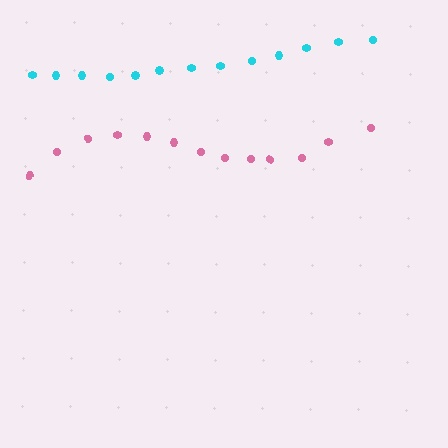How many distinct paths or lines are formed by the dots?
There are 2 distinct paths.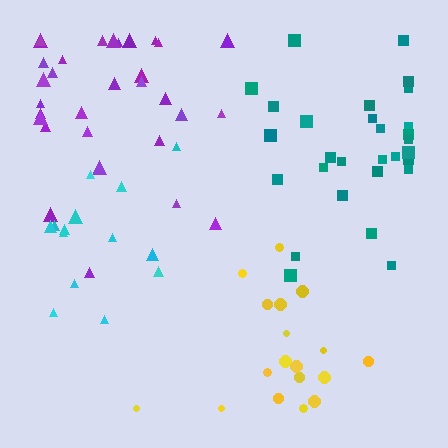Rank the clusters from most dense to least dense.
purple, teal, yellow, cyan.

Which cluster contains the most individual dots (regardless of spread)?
Purple (31).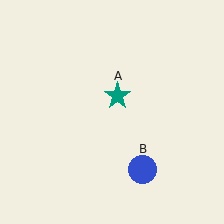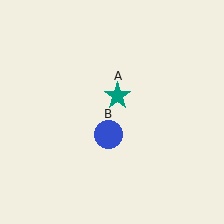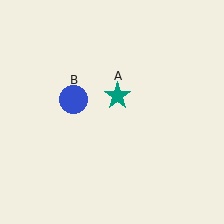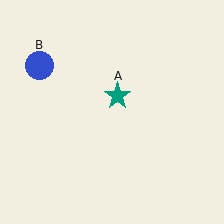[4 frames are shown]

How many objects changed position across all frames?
1 object changed position: blue circle (object B).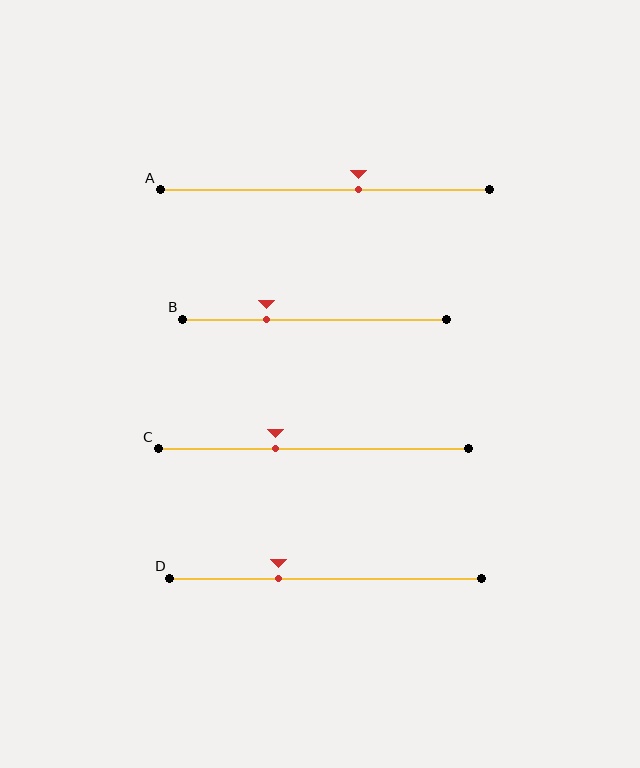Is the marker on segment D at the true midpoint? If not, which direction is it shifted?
No, the marker on segment D is shifted to the left by about 15% of the segment length.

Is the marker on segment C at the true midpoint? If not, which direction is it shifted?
No, the marker on segment C is shifted to the left by about 12% of the segment length.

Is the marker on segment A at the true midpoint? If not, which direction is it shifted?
No, the marker on segment A is shifted to the right by about 10% of the segment length.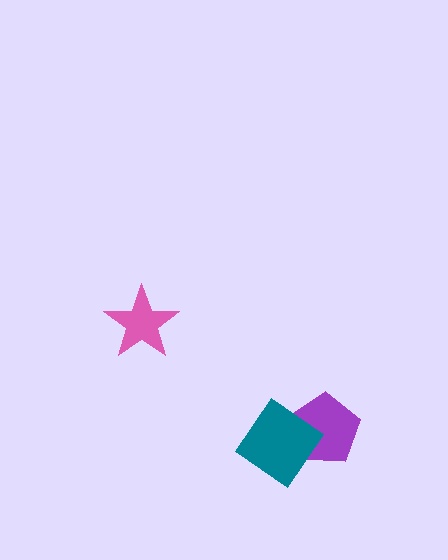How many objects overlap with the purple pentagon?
1 object overlaps with the purple pentagon.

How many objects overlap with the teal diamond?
1 object overlaps with the teal diamond.